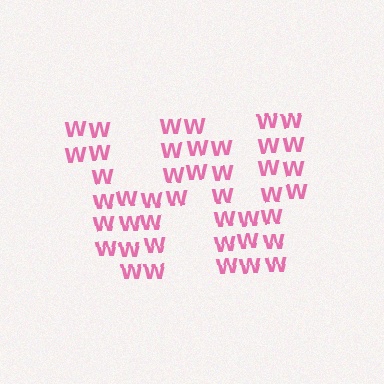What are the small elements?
The small elements are letter W's.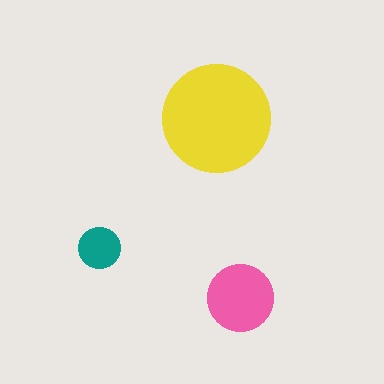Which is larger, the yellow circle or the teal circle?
The yellow one.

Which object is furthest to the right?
The pink circle is rightmost.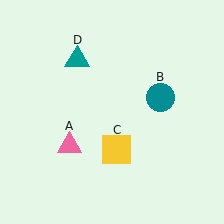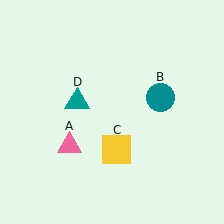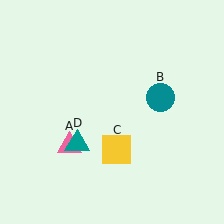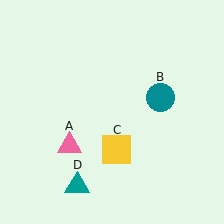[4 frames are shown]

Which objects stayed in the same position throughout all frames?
Pink triangle (object A) and teal circle (object B) and yellow square (object C) remained stationary.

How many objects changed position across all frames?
1 object changed position: teal triangle (object D).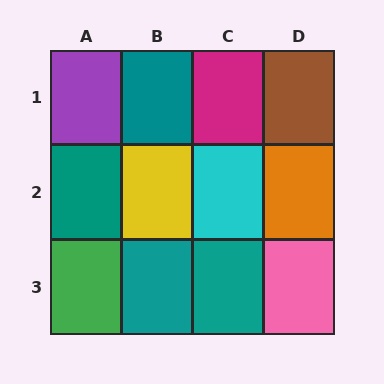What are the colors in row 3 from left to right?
Green, teal, teal, pink.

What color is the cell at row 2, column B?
Yellow.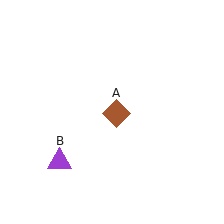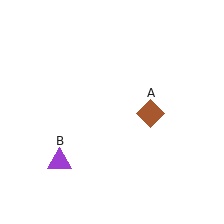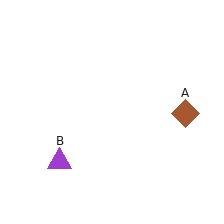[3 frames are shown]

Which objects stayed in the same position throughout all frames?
Purple triangle (object B) remained stationary.